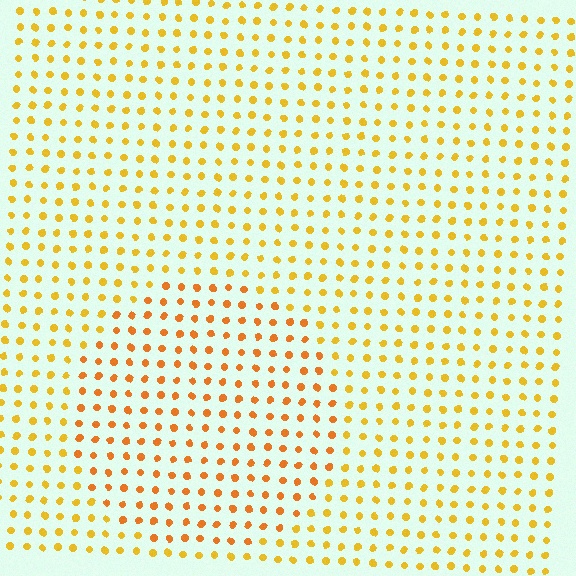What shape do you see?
I see a circle.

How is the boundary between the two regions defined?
The boundary is defined purely by a slight shift in hue (about 21 degrees). Spacing, size, and orientation are identical on both sides.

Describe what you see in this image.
The image is filled with small yellow elements in a uniform arrangement. A circle-shaped region is visible where the elements are tinted to a slightly different hue, forming a subtle color boundary.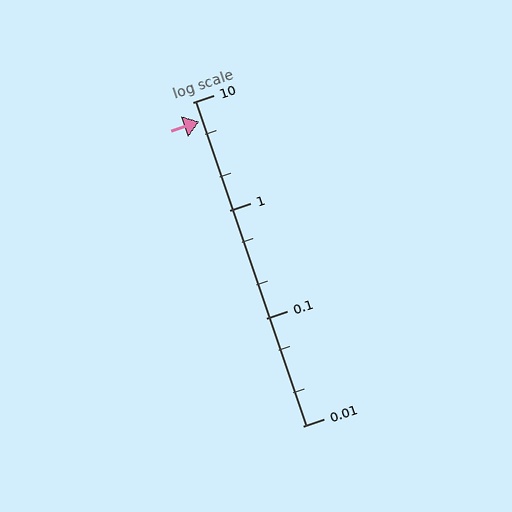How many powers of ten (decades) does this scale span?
The scale spans 3 decades, from 0.01 to 10.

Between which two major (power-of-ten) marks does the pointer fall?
The pointer is between 1 and 10.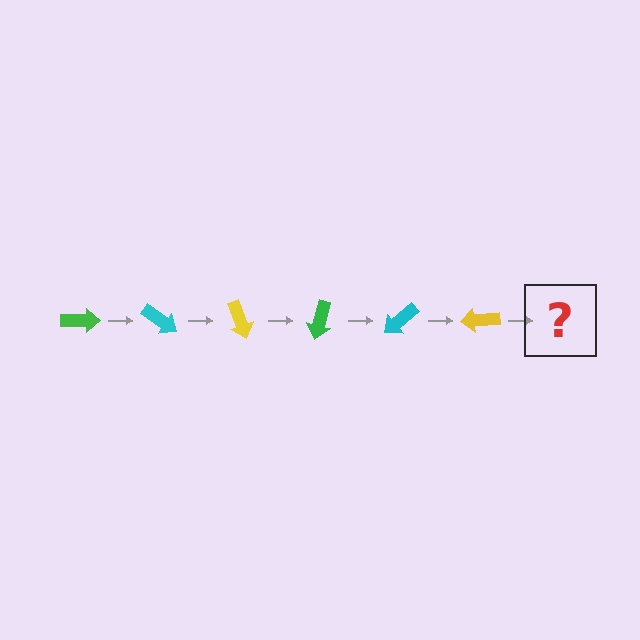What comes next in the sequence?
The next element should be a green arrow, rotated 210 degrees from the start.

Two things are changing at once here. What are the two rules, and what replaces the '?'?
The two rules are that it rotates 35 degrees each step and the color cycles through green, cyan, and yellow. The '?' should be a green arrow, rotated 210 degrees from the start.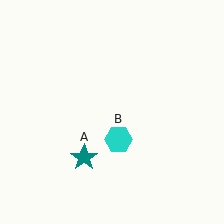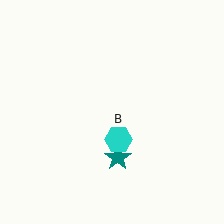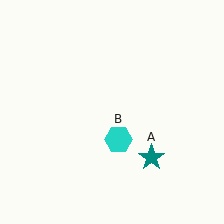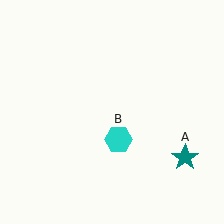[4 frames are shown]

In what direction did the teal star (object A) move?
The teal star (object A) moved right.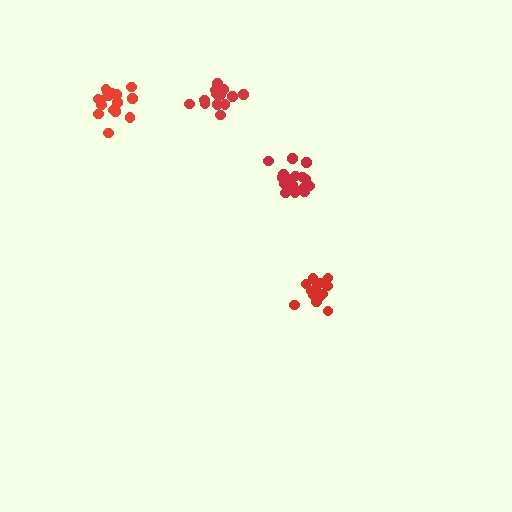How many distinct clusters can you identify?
There are 4 distinct clusters.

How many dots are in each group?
Group 1: 19 dots, Group 2: 14 dots, Group 3: 14 dots, Group 4: 16 dots (63 total).